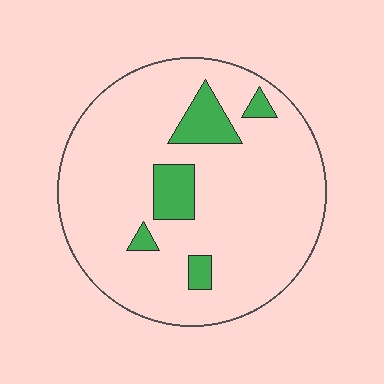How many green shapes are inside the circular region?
5.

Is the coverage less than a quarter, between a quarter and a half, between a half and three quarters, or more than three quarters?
Less than a quarter.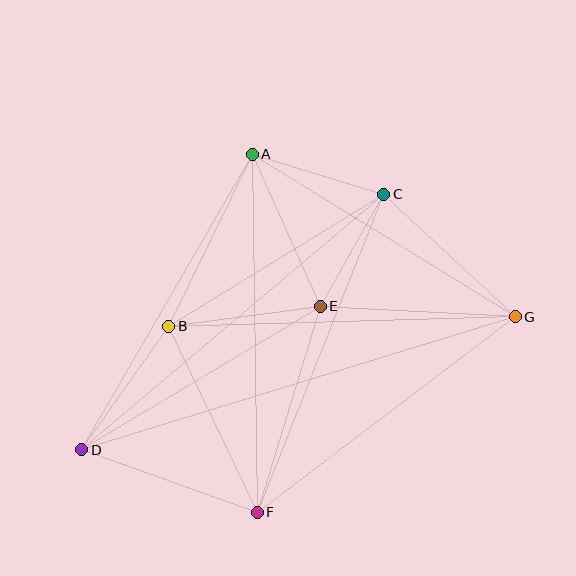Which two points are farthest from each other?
Points D and G are farthest from each other.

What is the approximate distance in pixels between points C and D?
The distance between C and D is approximately 396 pixels.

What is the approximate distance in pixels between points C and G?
The distance between C and G is approximately 180 pixels.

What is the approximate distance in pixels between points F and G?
The distance between F and G is approximately 324 pixels.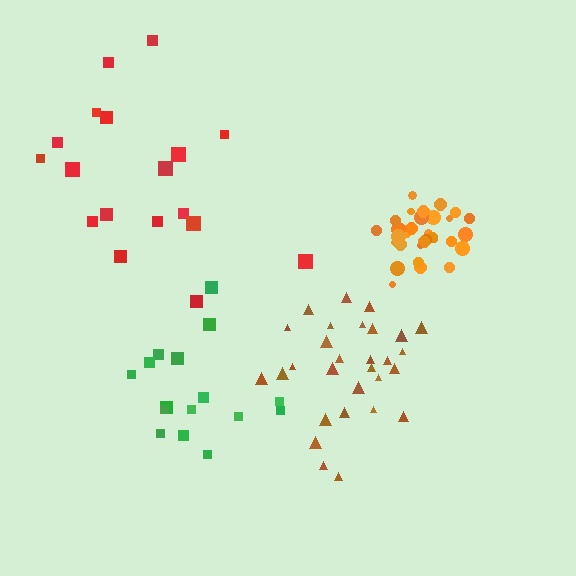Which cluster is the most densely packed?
Orange.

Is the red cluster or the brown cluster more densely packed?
Brown.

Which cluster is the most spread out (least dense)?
Red.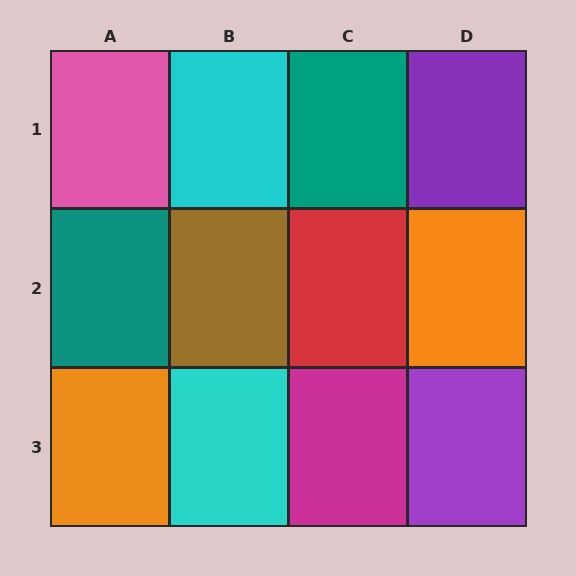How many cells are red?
1 cell is red.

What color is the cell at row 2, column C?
Red.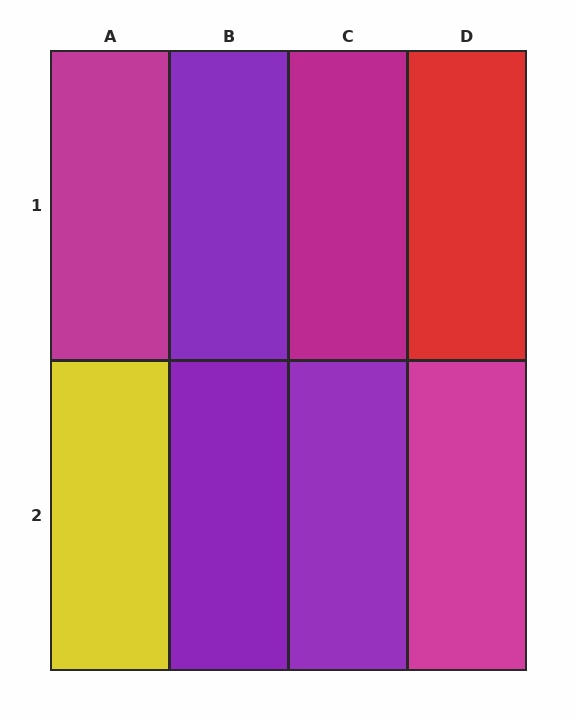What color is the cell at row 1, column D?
Red.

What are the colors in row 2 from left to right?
Yellow, purple, purple, magenta.